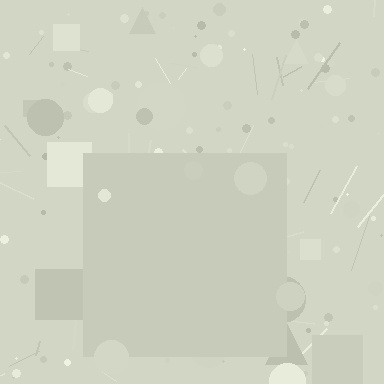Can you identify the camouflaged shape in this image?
The camouflaged shape is a square.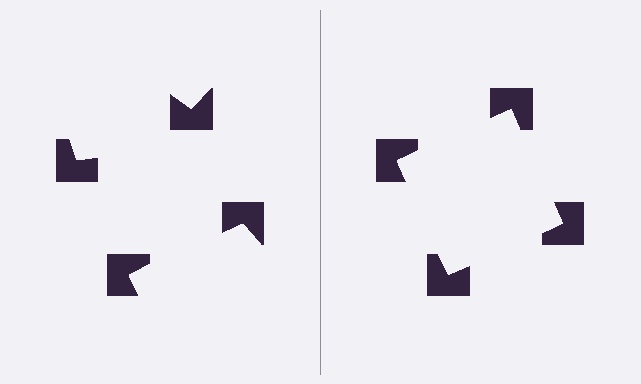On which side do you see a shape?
An illusory square appears on the right side. On the left side the wedge cuts are rotated, so no coherent shape forms.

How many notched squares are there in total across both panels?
8 — 4 on each side.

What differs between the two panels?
The notched squares are positioned identically on both sides; only the wedge orientations differ. On the right they align to a square; on the left they are misaligned.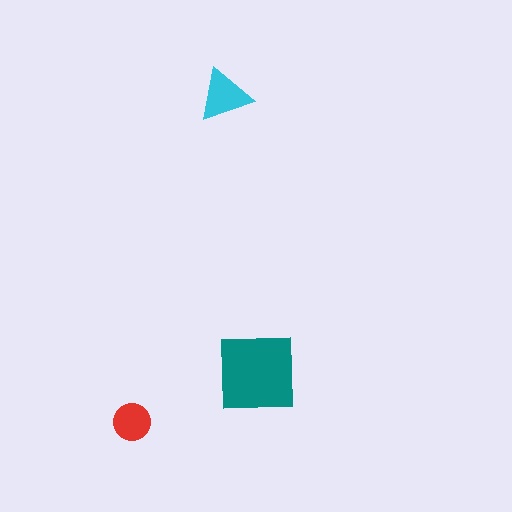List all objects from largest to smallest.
The teal square, the cyan triangle, the red circle.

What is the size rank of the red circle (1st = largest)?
3rd.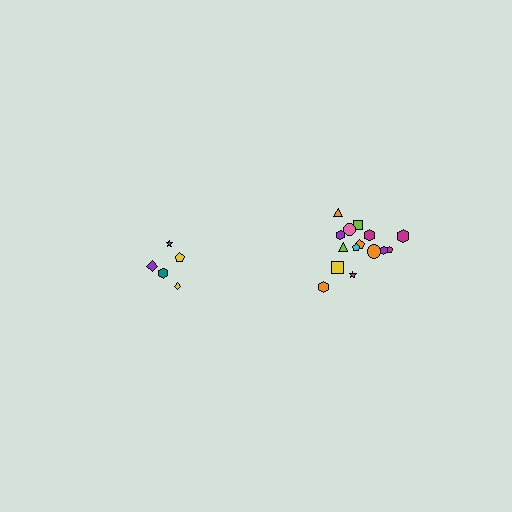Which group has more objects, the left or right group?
The right group.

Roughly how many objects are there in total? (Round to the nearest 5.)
Roughly 20 objects in total.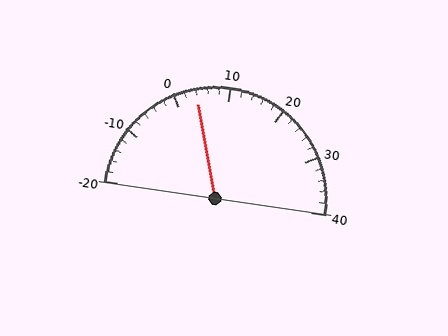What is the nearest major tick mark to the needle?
The nearest major tick mark is 0.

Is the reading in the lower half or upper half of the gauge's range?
The reading is in the lower half of the range (-20 to 40).